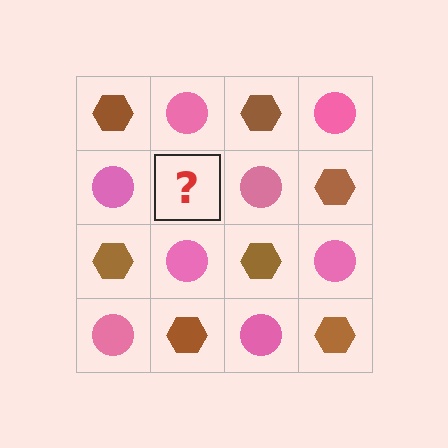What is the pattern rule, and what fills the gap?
The rule is that it alternates brown hexagon and pink circle in a checkerboard pattern. The gap should be filled with a brown hexagon.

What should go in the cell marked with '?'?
The missing cell should contain a brown hexagon.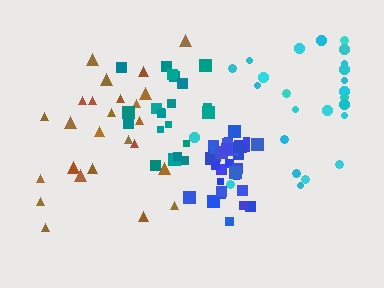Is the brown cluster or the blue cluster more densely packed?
Blue.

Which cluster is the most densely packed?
Blue.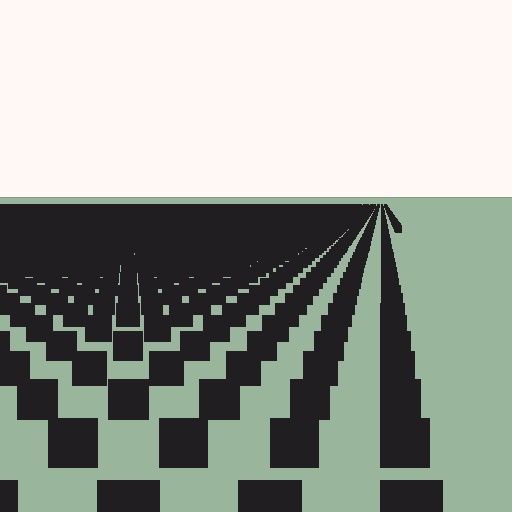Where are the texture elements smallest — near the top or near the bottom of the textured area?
Near the top.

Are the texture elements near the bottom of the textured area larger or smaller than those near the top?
Larger. Near the bottom, elements are closer to the viewer and appear at a bigger on-screen size.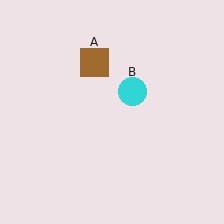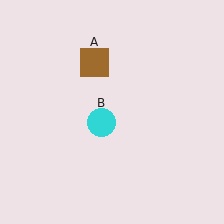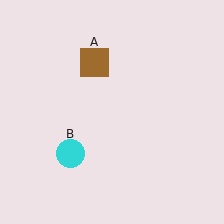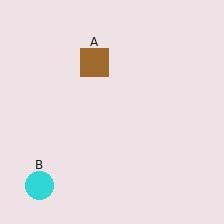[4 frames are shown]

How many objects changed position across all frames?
1 object changed position: cyan circle (object B).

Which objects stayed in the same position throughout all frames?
Brown square (object A) remained stationary.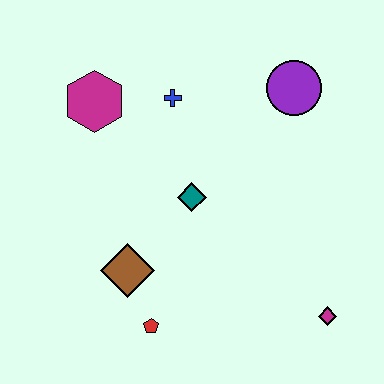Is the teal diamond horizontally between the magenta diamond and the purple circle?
No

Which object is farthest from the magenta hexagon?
The magenta diamond is farthest from the magenta hexagon.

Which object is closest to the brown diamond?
The red pentagon is closest to the brown diamond.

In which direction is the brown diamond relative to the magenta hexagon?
The brown diamond is below the magenta hexagon.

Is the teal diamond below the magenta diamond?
No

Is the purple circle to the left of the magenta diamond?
Yes